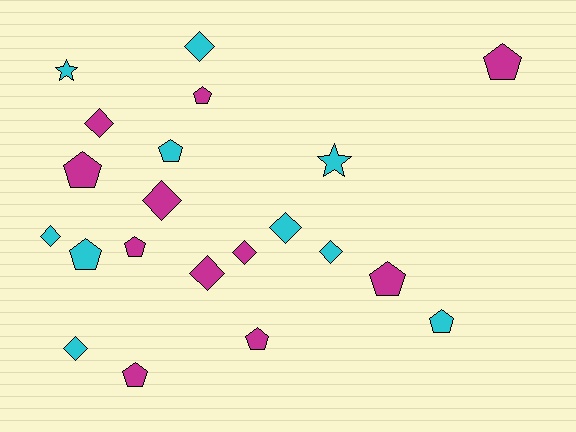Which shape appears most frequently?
Pentagon, with 10 objects.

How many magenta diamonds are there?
There are 4 magenta diamonds.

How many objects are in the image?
There are 21 objects.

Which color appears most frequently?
Magenta, with 11 objects.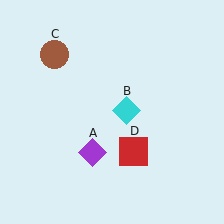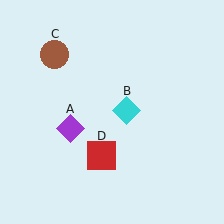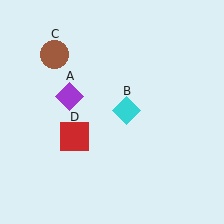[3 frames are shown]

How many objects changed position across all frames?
2 objects changed position: purple diamond (object A), red square (object D).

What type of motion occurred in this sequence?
The purple diamond (object A), red square (object D) rotated clockwise around the center of the scene.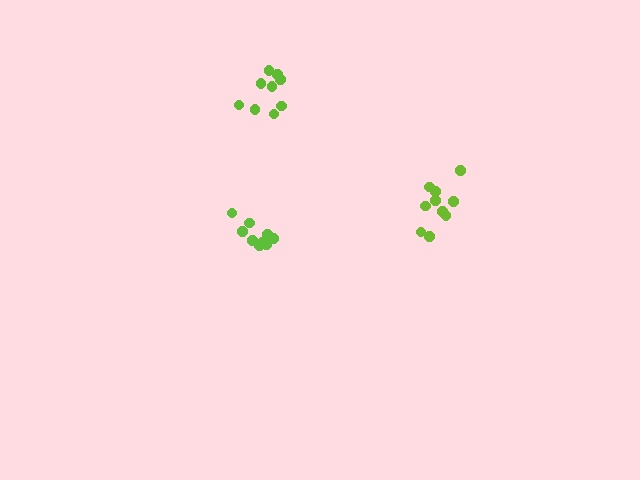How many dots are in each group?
Group 1: 9 dots, Group 2: 9 dots, Group 3: 10 dots (28 total).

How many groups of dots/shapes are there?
There are 3 groups.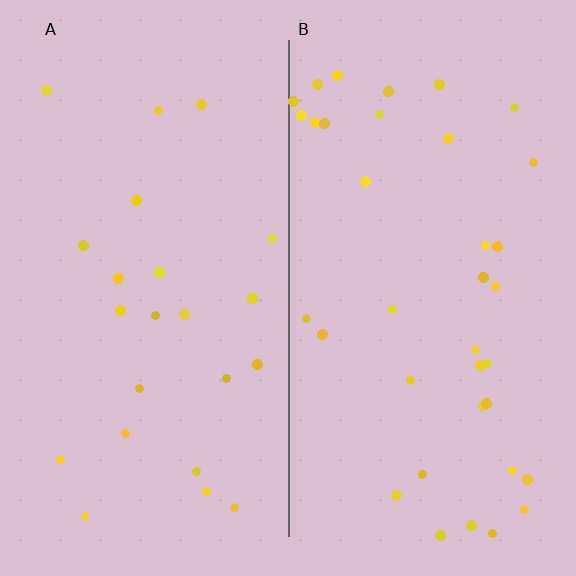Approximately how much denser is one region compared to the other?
Approximately 1.6× — region B over region A.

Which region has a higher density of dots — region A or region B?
B (the right).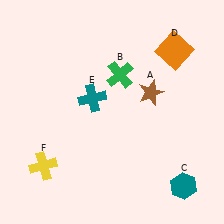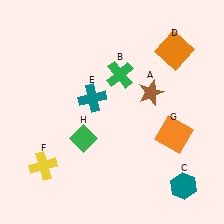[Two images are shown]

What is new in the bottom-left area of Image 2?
A green diamond (H) was added in the bottom-left area of Image 2.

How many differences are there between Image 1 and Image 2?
There are 2 differences between the two images.